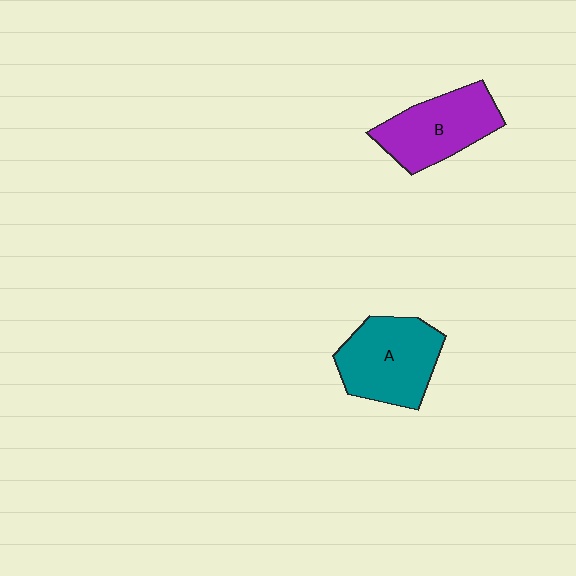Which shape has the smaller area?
Shape B (purple).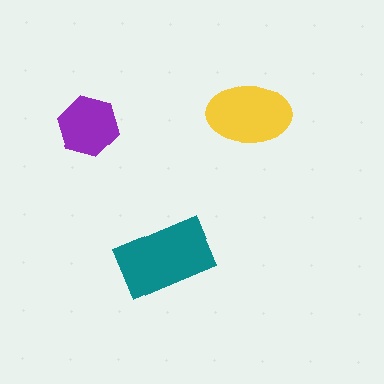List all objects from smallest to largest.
The purple hexagon, the yellow ellipse, the teal rectangle.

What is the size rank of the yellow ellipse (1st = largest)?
2nd.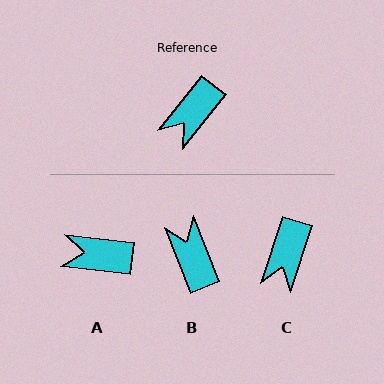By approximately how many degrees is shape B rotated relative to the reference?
Approximately 119 degrees clockwise.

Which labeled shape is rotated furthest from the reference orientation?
B, about 119 degrees away.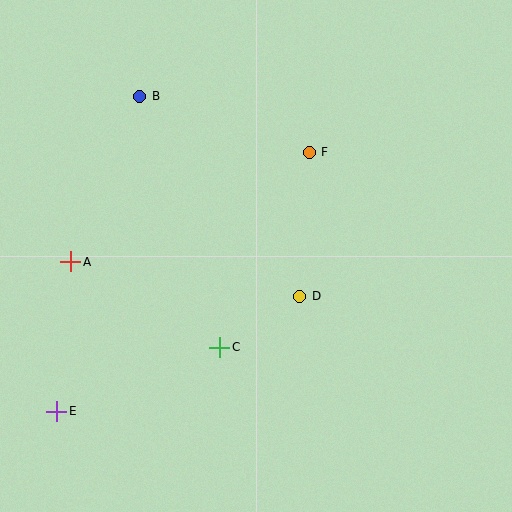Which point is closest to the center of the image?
Point D at (300, 296) is closest to the center.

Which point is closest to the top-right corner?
Point F is closest to the top-right corner.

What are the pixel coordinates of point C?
Point C is at (220, 347).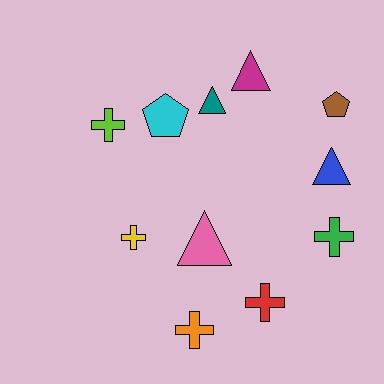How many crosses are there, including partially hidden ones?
There are 5 crosses.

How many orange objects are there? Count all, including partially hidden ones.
There is 1 orange object.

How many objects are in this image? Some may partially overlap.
There are 11 objects.